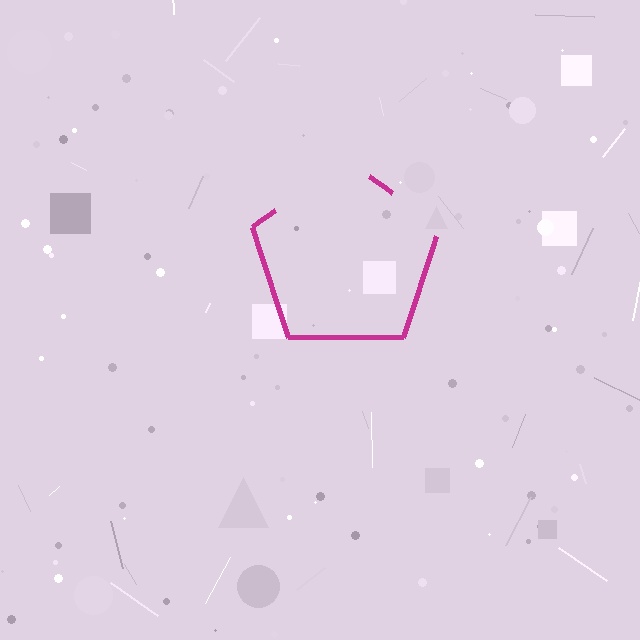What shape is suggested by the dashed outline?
The dashed outline suggests a pentagon.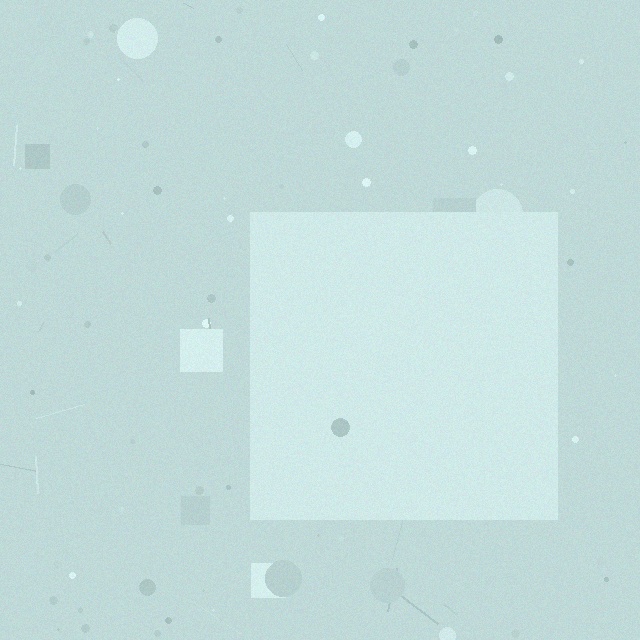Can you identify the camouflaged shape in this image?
The camouflaged shape is a square.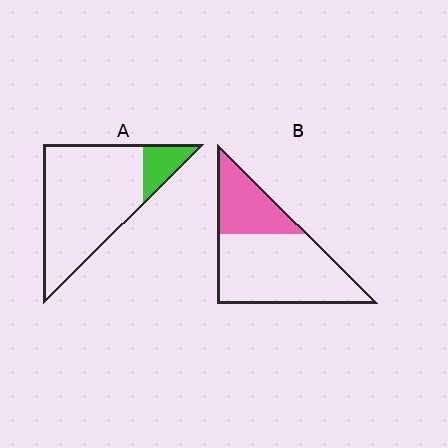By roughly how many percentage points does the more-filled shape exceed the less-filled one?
By roughly 15 percentage points (B over A).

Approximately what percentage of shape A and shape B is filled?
A is approximately 15% and B is approximately 30%.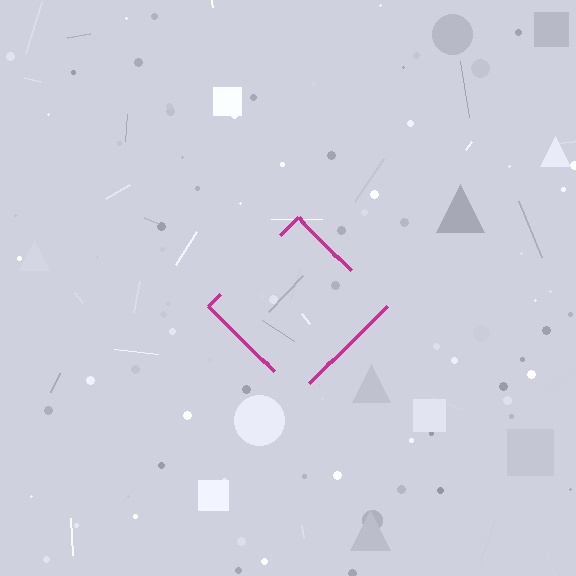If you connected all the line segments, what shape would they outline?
They would outline a diamond.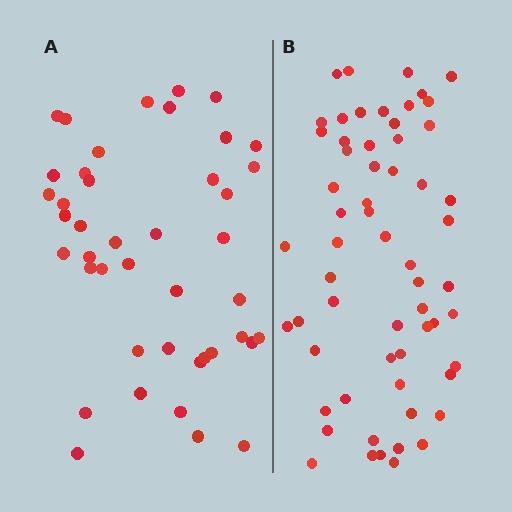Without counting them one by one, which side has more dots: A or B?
Region B (the right region) has more dots.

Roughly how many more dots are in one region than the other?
Region B has approximately 15 more dots than region A.